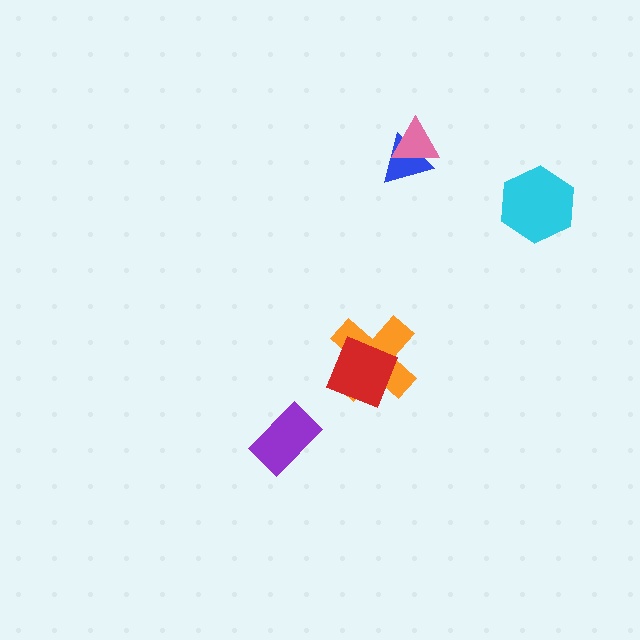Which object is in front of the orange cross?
The red square is in front of the orange cross.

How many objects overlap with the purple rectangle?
0 objects overlap with the purple rectangle.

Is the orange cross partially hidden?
Yes, it is partially covered by another shape.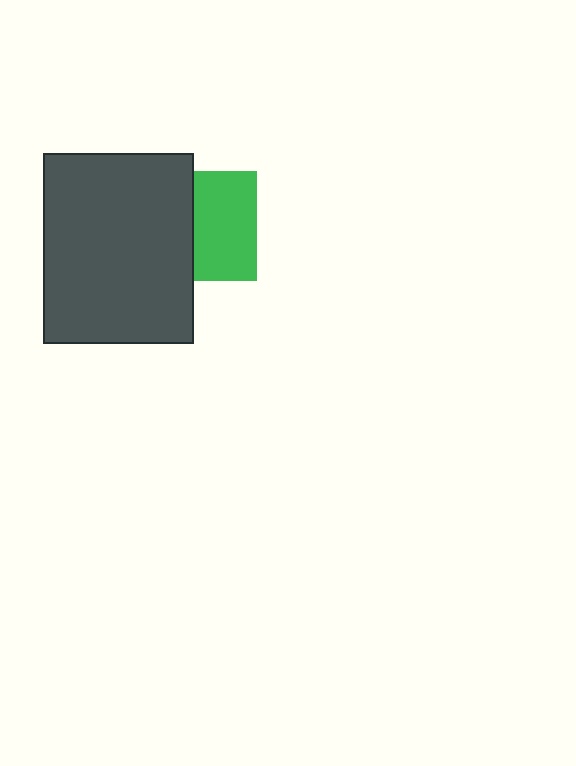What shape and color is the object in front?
The object in front is a dark gray rectangle.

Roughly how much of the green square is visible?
About half of it is visible (roughly 58%).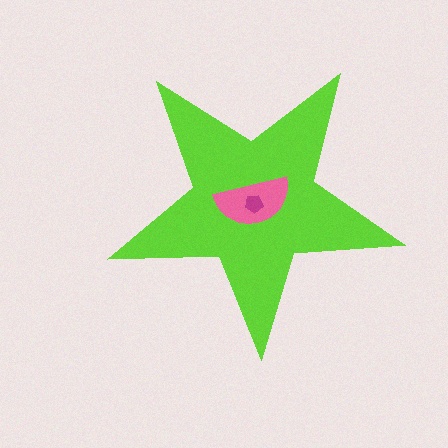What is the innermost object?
The magenta pentagon.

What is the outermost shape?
The lime star.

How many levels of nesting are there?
3.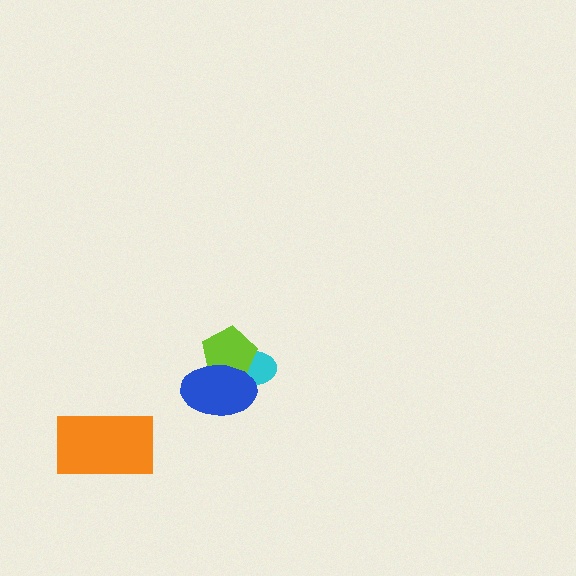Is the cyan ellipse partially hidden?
Yes, it is partially covered by another shape.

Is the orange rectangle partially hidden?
No, no other shape covers it.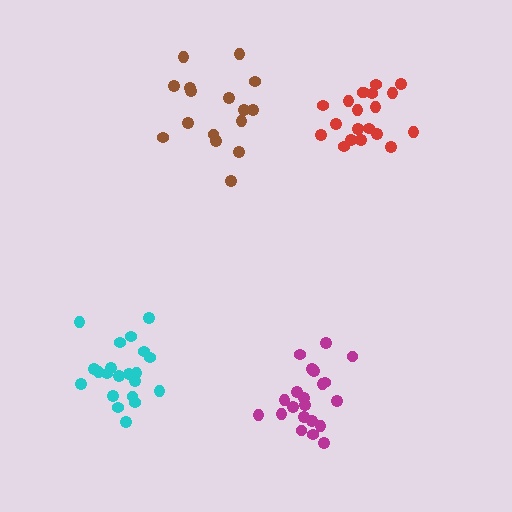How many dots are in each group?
Group 1: 21 dots, Group 2: 21 dots, Group 3: 16 dots, Group 4: 20 dots (78 total).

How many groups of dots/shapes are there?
There are 4 groups.